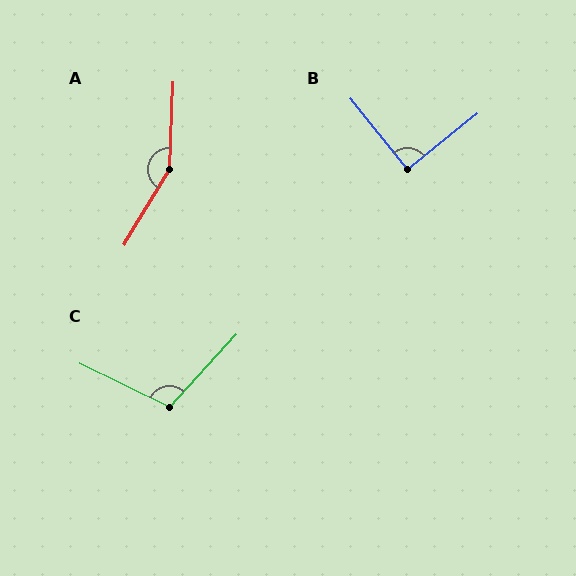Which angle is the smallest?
B, at approximately 90 degrees.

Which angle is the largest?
A, at approximately 151 degrees.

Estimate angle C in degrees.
Approximately 106 degrees.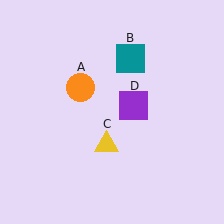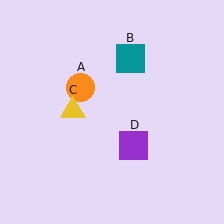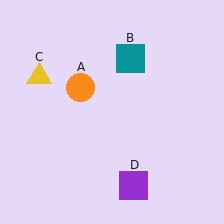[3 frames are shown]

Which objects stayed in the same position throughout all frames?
Orange circle (object A) and teal square (object B) remained stationary.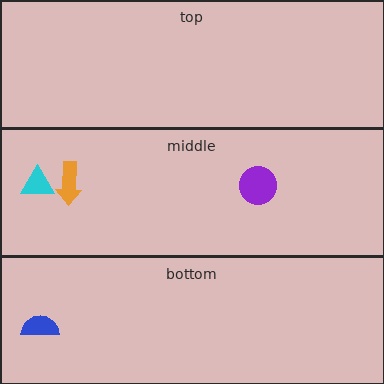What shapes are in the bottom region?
The blue semicircle.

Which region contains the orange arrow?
The middle region.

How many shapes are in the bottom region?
1.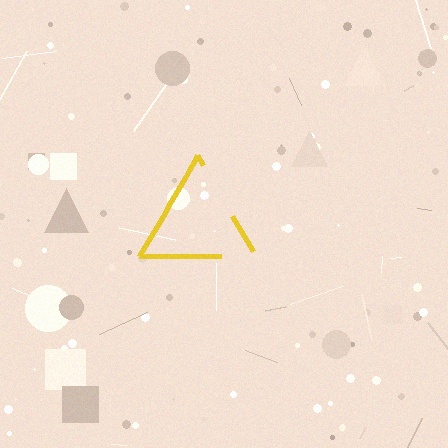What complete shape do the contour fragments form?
The contour fragments form a triangle.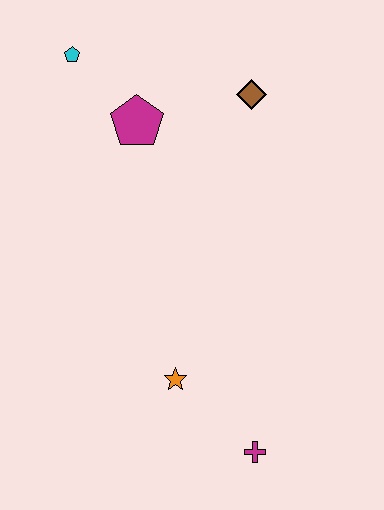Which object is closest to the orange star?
The magenta cross is closest to the orange star.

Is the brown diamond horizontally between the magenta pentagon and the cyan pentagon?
No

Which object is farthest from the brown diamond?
The magenta cross is farthest from the brown diamond.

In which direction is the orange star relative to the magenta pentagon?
The orange star is below the magenta pentagon.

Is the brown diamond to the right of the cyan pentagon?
Yes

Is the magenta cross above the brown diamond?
No